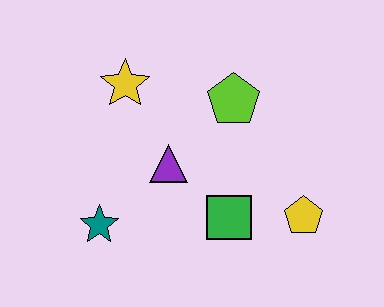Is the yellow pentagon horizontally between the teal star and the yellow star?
No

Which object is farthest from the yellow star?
The yellow pentagon is farthest from the yellow star.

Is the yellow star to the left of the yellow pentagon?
Yes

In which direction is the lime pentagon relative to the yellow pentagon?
The lime pentagon is above the yellow pentagon.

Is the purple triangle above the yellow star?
No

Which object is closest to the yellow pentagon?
The green square is closest to the yellow pentagon.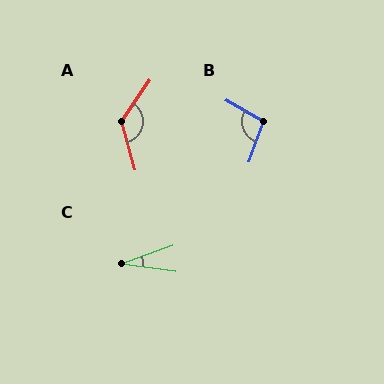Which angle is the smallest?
C, at approximately 28 degrees.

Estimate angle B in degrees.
Approximately 100 degrees.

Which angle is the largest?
A, at approximately 131 degrees.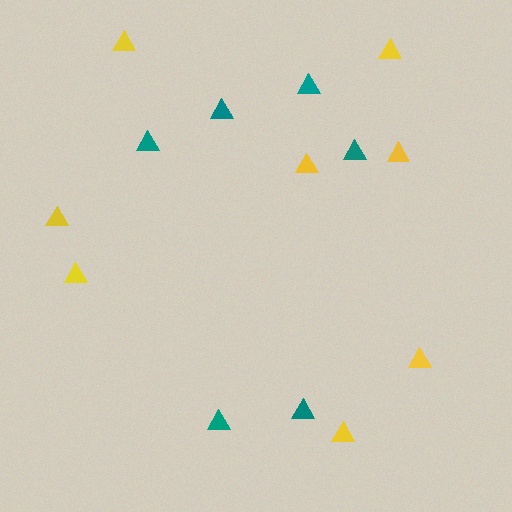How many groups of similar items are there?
There are 2 groups: one group of teal triangles (6) and one group of yellow triangles (8).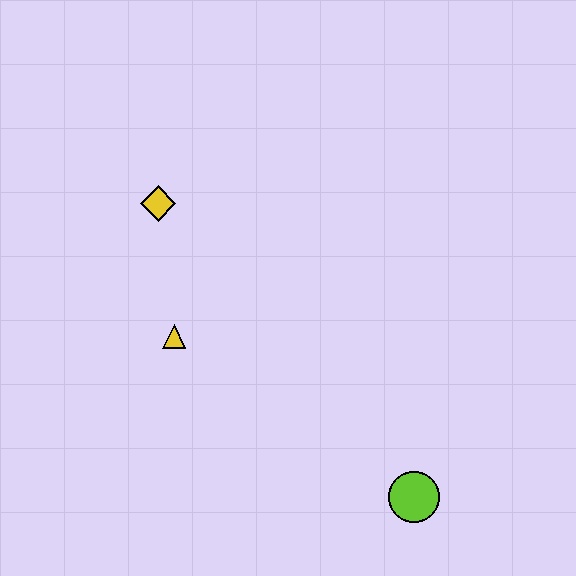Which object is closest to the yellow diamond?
The yellow triangle is closest to the yellow diamond.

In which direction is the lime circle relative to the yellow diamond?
The lime circle is below the yellow diamond.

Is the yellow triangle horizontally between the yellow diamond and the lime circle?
Yes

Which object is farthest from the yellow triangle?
The lime circle is farthest from the yellow triangle.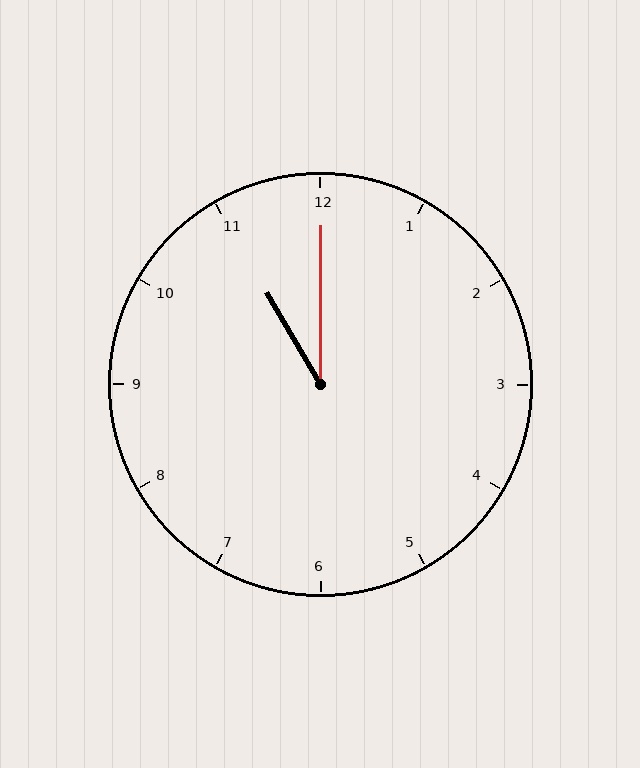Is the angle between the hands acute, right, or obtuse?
It is acute.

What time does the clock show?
11:00.